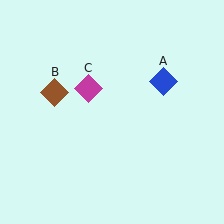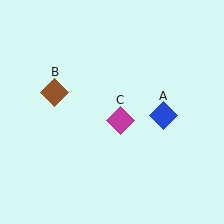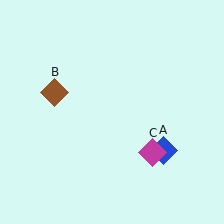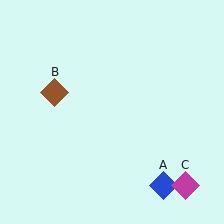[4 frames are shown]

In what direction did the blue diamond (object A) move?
The blue diamond (object A) moved down.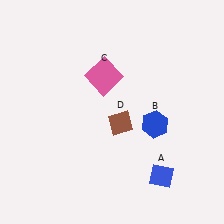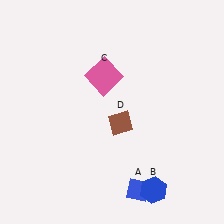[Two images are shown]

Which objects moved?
The objects that moved are: the blue diamond (A), the blue hexagon (B).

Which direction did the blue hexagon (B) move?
The blue hexagon (B) moved down.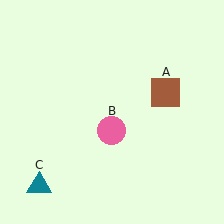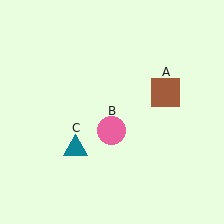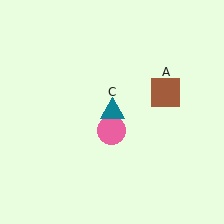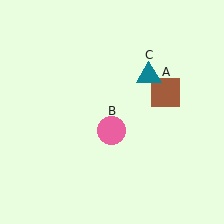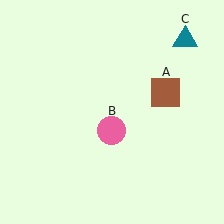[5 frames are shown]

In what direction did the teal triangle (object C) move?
The teal triangle (object C) moved up and to the right.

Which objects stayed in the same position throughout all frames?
Brown square (object A) and pink circle (object B) remained stationary.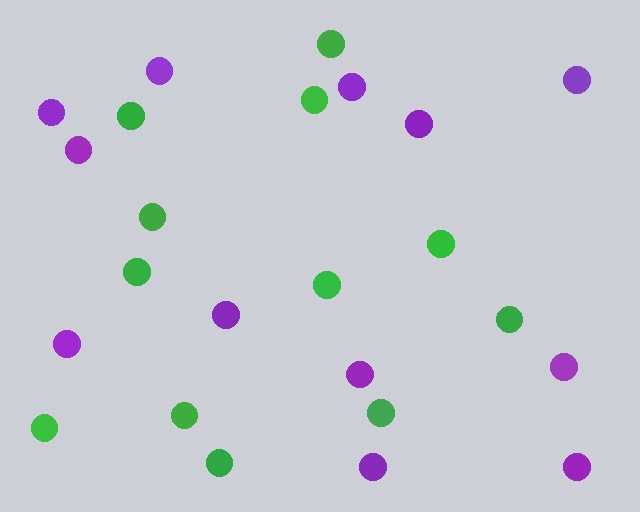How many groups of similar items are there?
There are 2 groups: one group of green circles (12) and one group of purple circles (12).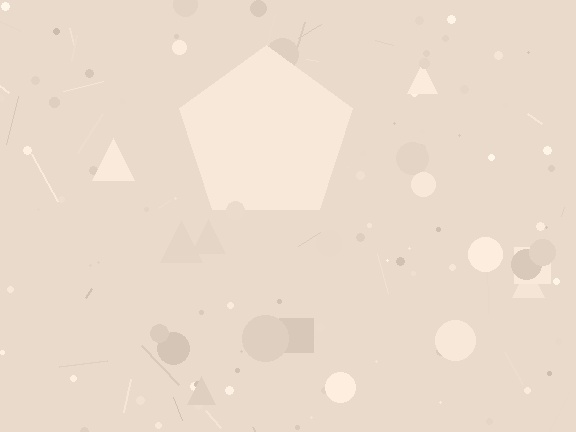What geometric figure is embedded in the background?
A pentagon is embedded in the background.